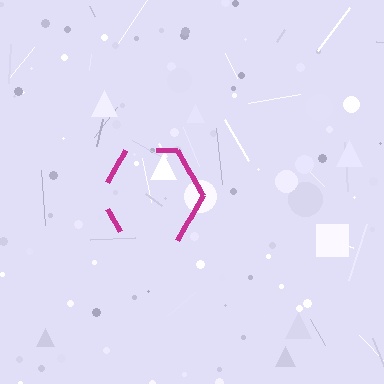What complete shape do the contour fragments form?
The contour fragments form a hexagon.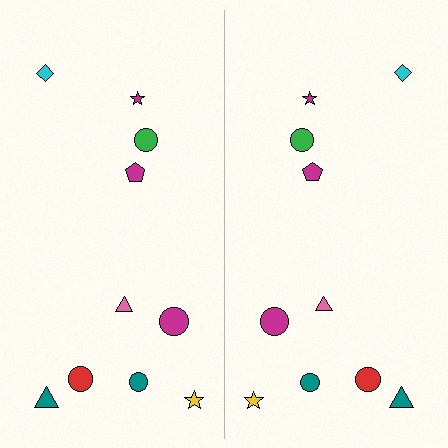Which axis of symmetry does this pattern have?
The pattern has a vertical axis of symmetry running through the center of the image.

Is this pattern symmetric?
Yes, this pattern has bilateral (reflection) symmetry.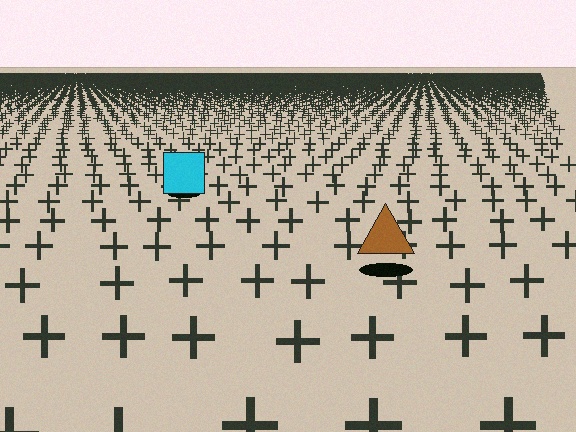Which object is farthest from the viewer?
The cyan square is farthest from the viewer. It appears smaller and the ground texture around it is denser.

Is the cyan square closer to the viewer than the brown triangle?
No. The brown triangle is closer — you can tell from the texture gradient: the ground texture is coarser near it.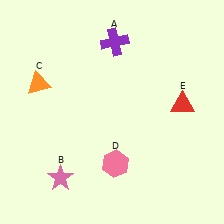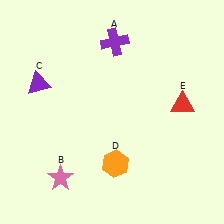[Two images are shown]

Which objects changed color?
C changed from orange to purple. D changed from pink to orange.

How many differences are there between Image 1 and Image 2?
There are 2 differences between the two images.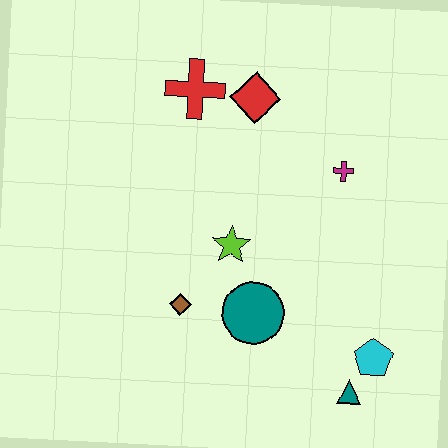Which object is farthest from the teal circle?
The red cross is farthest from the teal circle.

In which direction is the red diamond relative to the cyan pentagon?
The red diamond is above the cyan pentagon.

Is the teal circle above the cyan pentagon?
Yes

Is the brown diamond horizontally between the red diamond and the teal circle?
No